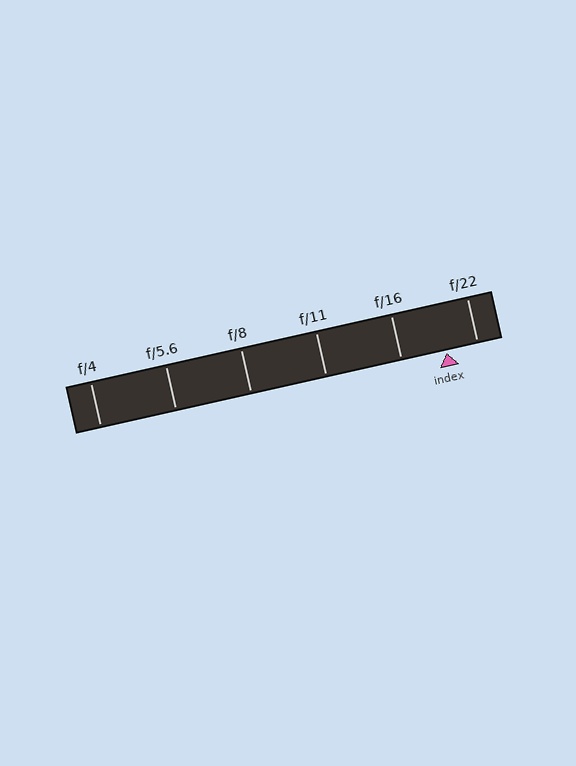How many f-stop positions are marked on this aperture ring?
There are 6 f-stop positions marked.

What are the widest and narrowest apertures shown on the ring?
The widest aperture shown is f/4 and the narrowest is f/22.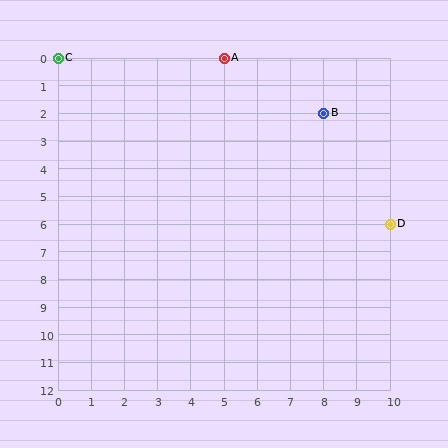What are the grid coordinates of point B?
Point B is at grid coordinates (8, 2).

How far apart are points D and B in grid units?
Points D and B are 2 columns and 4 rows apart (about 4.5 grid units diagonally).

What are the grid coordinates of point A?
Point A is at grid coordinates (5, 0).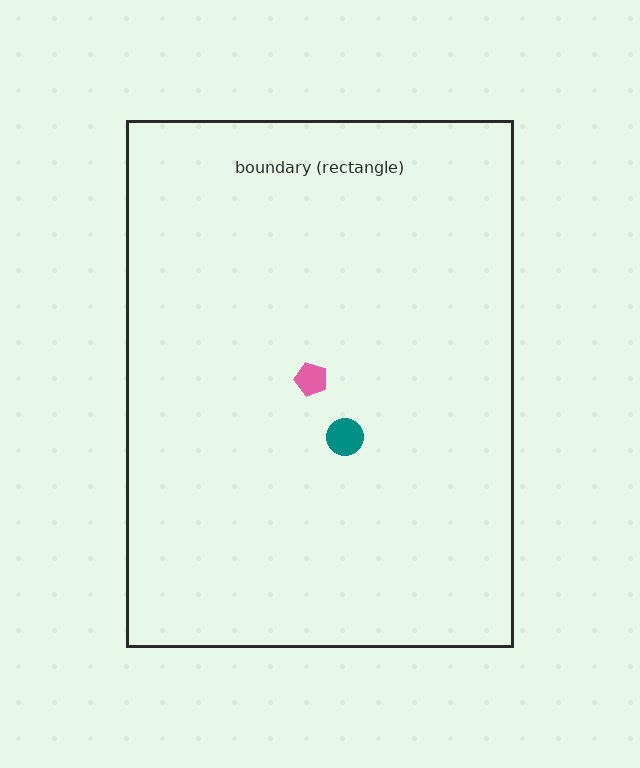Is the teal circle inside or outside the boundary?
Inside.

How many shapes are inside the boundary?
2 inside, 0 outside.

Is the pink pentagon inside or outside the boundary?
Inside.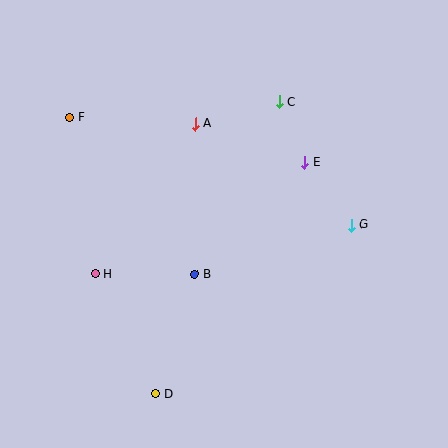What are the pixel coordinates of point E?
Point E is at (305, 162).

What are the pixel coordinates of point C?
Point C is at (279, 102).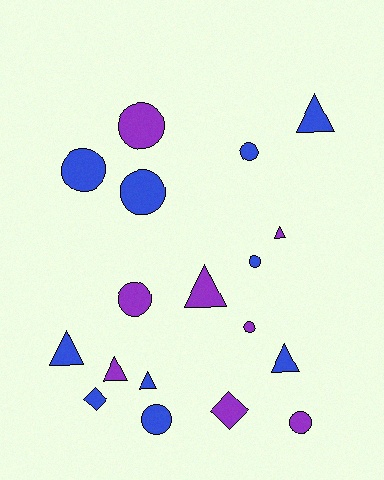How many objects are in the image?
There are 18 objects.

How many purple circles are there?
There are 4 purple circles.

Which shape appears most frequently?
Circle, with 9 objects.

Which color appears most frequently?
Blue, with 10 objects.